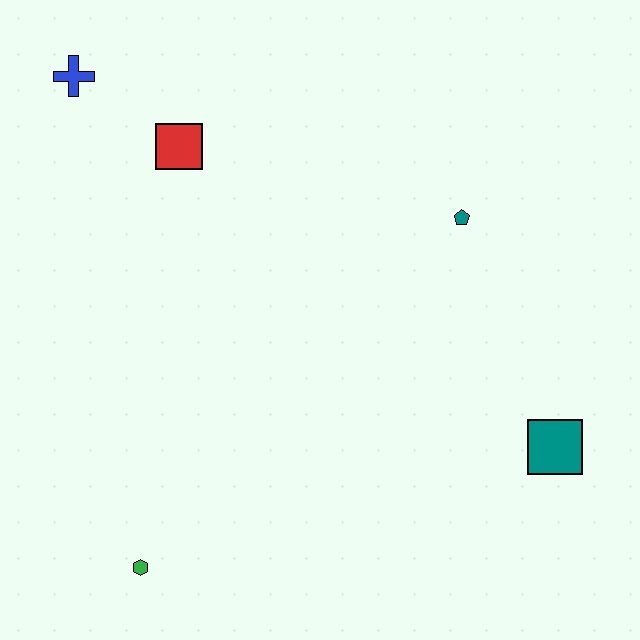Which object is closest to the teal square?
The teal pentagon is closest to the teal square.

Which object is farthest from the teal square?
The blue cross is farthest from the teal square.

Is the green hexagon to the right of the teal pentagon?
No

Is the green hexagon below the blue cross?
Yes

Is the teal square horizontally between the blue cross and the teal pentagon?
No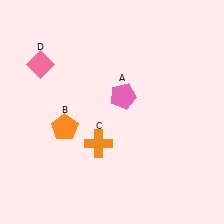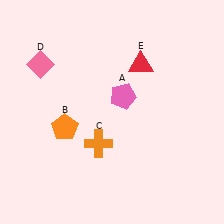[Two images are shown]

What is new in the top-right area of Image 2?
A red triangle (E) was added in the top-right area of Image 2.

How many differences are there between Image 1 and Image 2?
There is 1 difference between the two images.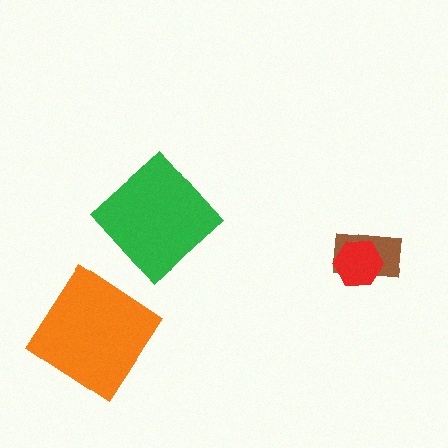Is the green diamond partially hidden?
No, no other shape covers it.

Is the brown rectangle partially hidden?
Yes, it is partially covered by another shape.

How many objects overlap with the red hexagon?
1 object overlaps with the red hexagon.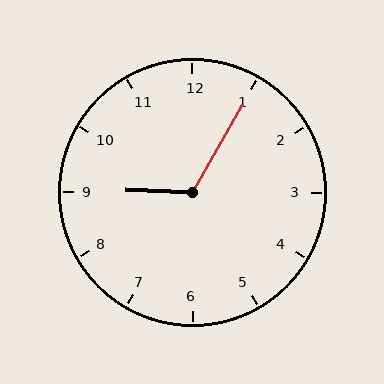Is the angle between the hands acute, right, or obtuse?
It is obtuse.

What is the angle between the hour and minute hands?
Approximately 118 degrees.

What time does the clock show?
9:05.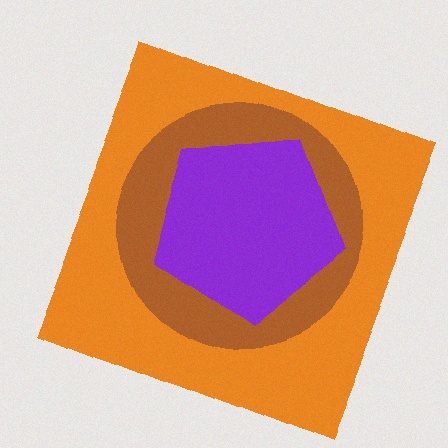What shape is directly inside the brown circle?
The purple pentagon.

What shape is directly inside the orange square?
The brown circle.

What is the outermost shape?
The orange square.